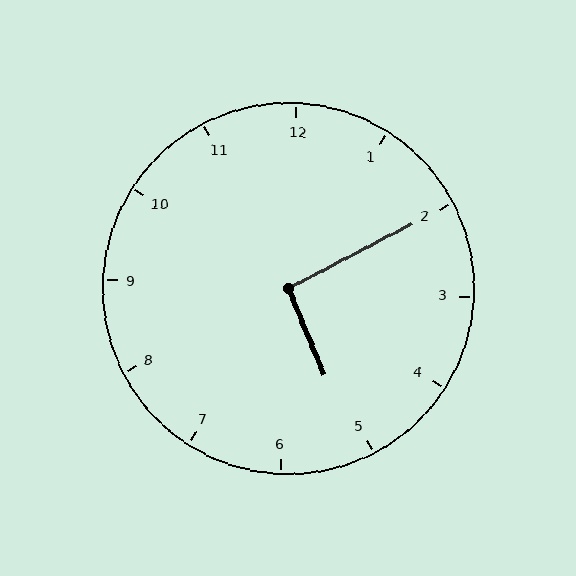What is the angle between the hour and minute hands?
Approximately 95 degrees.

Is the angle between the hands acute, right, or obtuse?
It is right.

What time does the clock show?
5:10.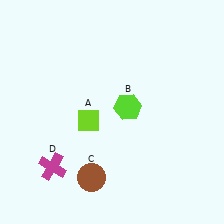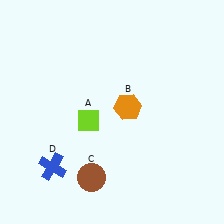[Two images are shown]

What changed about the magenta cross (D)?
In Image 1, D is magenta. In Image 2, it changed to blue.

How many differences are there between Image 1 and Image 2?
There are 2 differences between the two images.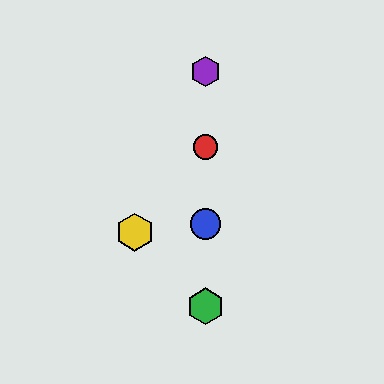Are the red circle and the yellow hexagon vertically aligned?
No, the red circle is at x≈205 and the yellow hexagon is at x≈135.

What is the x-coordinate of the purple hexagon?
The purple hexagon is at x≈205.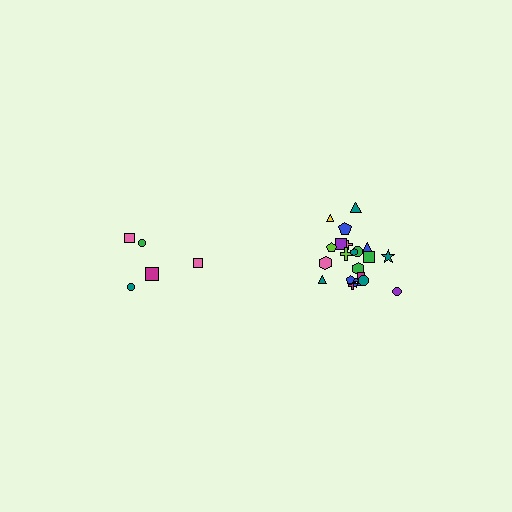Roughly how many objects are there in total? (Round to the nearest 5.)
Roughly 25 objects in total.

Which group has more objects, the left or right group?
The right group.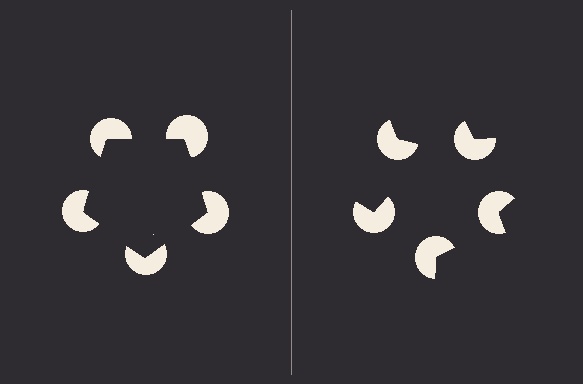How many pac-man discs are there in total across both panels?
10 — 5 on each side.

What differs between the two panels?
The pac-man discs are positioned identically on both sides; only the wedge orientations differ. On the left they align to a pentagon; on the right they are misaligned.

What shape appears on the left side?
An illusory pentagon.